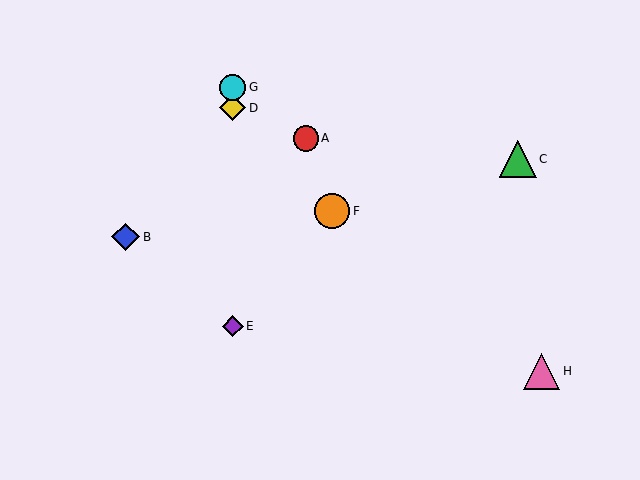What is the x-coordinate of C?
Object C is at x≈518.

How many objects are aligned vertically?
3 objects (D, E, G) are aligned vertically.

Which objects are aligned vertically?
Objects D, E, G are aligned vertically.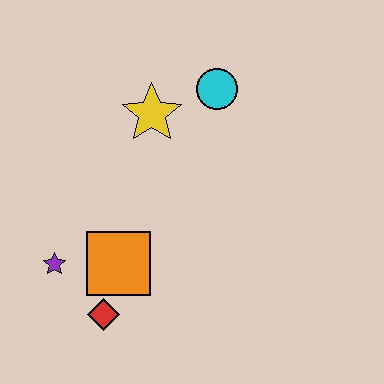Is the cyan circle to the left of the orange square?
No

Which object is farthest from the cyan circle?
The red diamond is farthest from the cyan circle.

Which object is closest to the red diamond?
The orange square is closest to the red diamond.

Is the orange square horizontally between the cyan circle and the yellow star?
No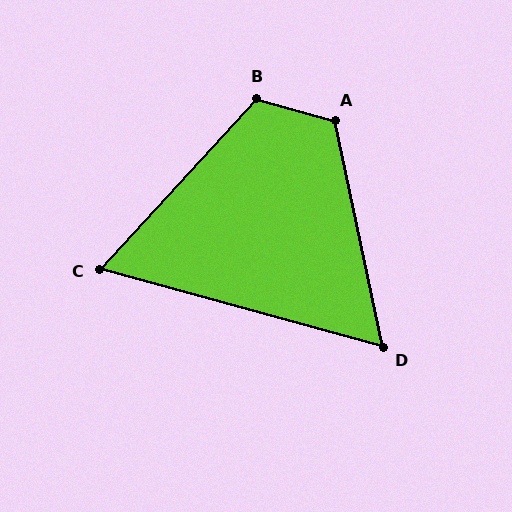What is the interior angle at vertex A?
Approximately 117 degrees (obtuse).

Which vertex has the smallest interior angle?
D, at approximately 63 degrees.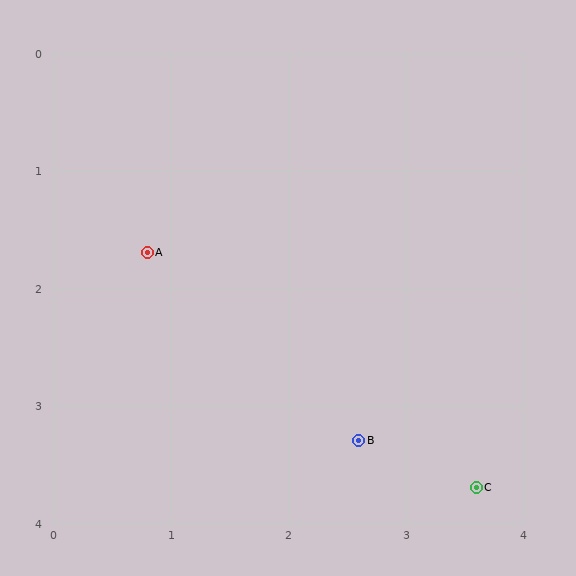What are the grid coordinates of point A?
Point A is at approximately (0.8, 1.7).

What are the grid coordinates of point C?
Point C is at approximately (3.6, 3.7).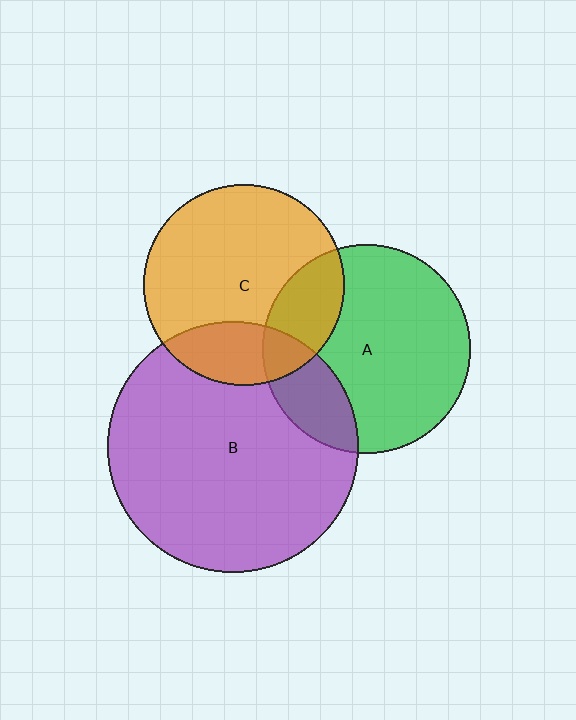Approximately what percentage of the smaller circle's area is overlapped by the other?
Approximately 20%.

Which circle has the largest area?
Circle B (purple).